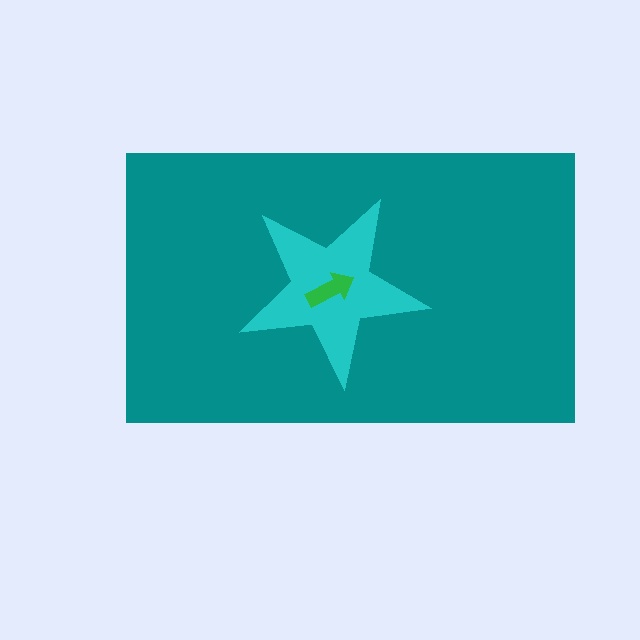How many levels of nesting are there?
3.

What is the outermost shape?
The teal rectangle.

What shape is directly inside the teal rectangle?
The cyan star.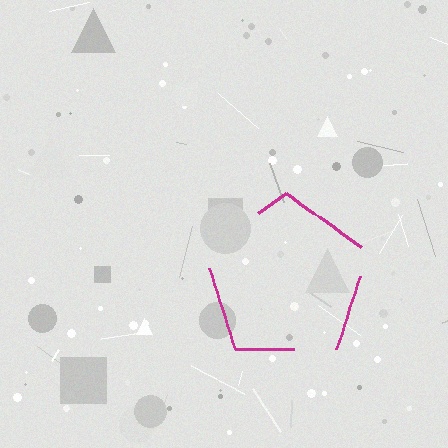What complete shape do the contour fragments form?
The contour fragments form a pentagon.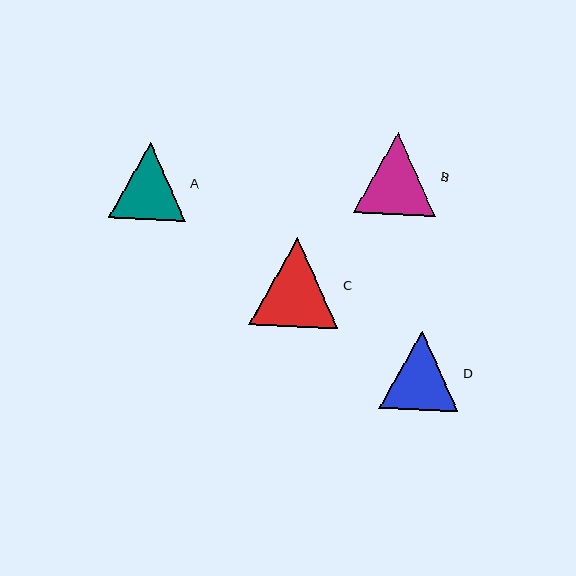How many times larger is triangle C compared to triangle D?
Triangle C is approximately 1.1 times the size of triangle D.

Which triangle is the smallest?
Triangle A is the smallest with a size of approximately 77 pixels.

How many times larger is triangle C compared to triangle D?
Triangle C is approximately 1.1 times the size of triangle D.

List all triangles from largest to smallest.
From largest to smallest: C, B, D, A.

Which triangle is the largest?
Triangle C is the largest with a size of approximately 89 pixels.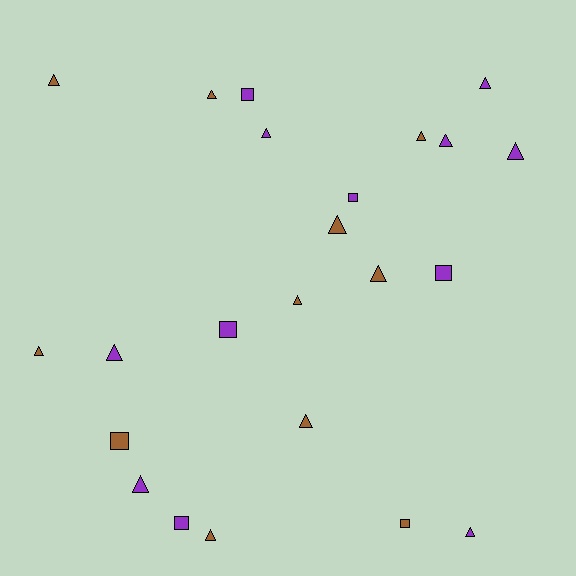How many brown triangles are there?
There are 9 brown triangles.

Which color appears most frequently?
Purple, with 12 objects.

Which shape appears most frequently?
Triangle, with 16 objects.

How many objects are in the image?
There are 23 objects.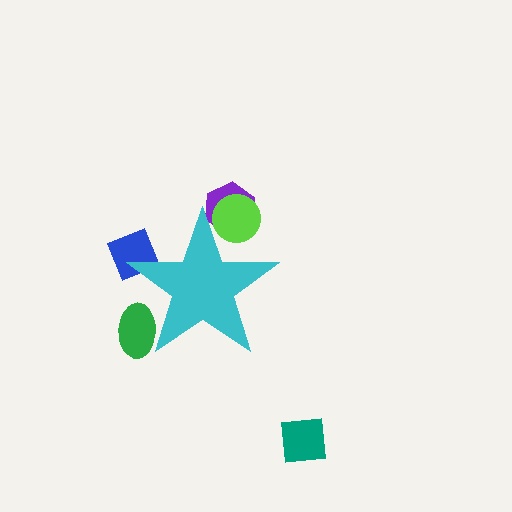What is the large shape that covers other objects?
A cyan star.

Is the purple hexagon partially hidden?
Yes, the purple hexagon is partially hidden behind the cyan star.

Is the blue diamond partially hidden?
Yes, the blue diamond is partially hidden behind the cyan star.